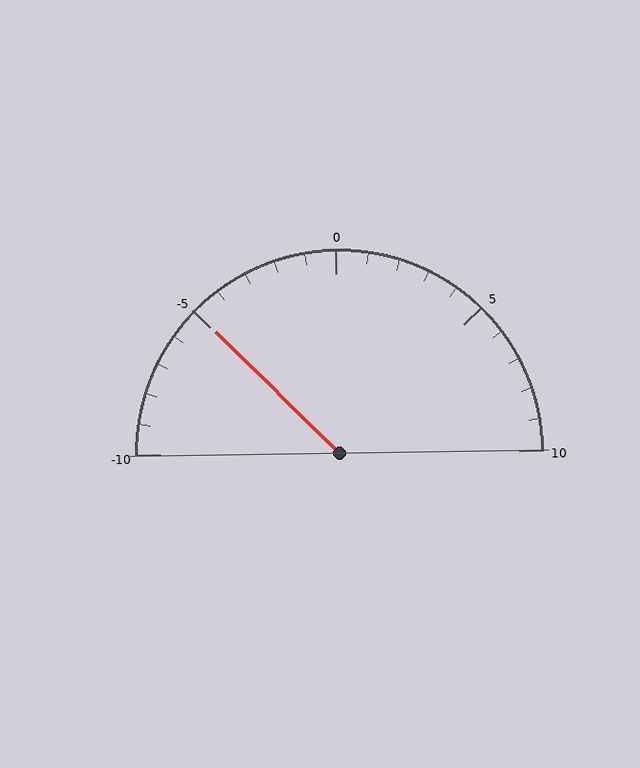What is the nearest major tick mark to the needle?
The nearest major tick mark is -5.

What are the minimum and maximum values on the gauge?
The gauge ranges from -10 to 10.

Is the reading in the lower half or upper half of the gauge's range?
The reading is in the lower half of the range (-10 to 10).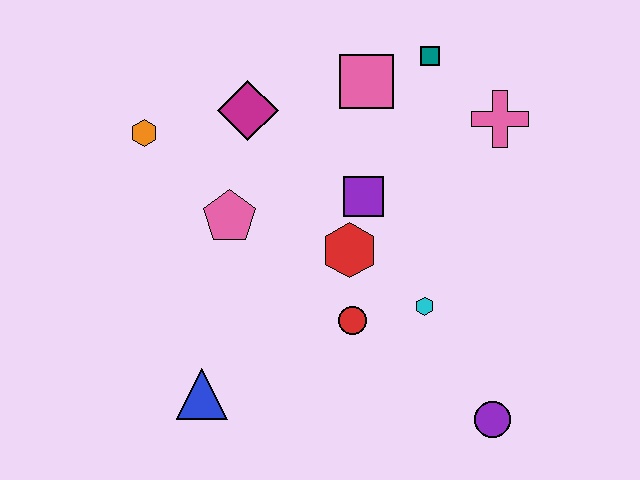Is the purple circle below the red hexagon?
Yes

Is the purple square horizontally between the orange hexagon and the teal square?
Yes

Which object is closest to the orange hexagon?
The magenta diamond is closest to the orange hexagon.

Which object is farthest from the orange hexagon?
The purple circle is farthest from the orange hexagon.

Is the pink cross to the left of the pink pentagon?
No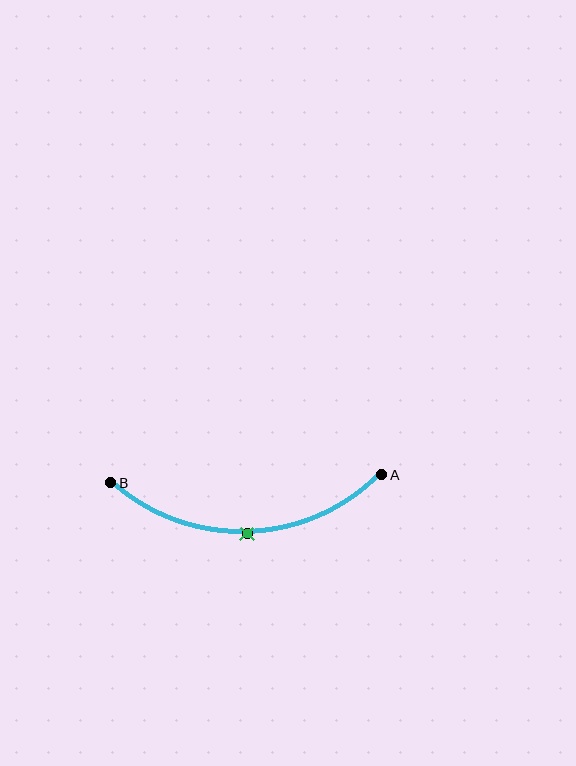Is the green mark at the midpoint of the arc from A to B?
Yes. The green mark lies on the arc at equal arc-length from both A and B — it is the arc midpoint.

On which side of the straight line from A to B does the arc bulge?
The arc bulges below the straight line connecting A and B.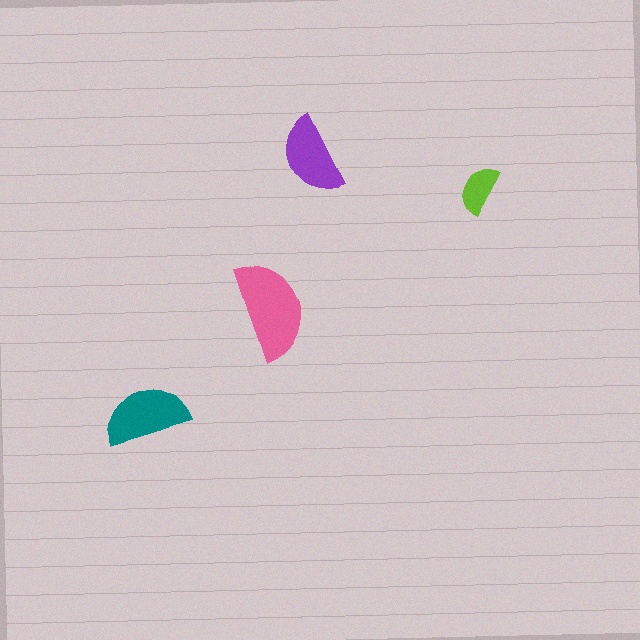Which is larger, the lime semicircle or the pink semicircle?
The pink one.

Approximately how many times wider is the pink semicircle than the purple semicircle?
About 1.5 times wider.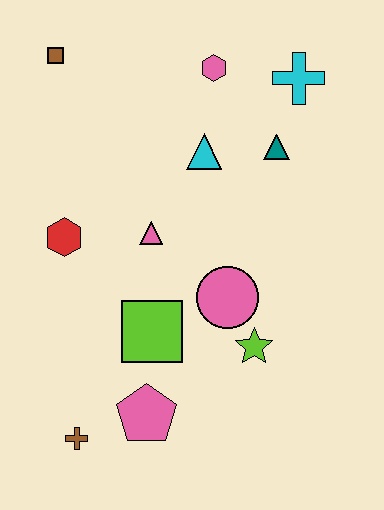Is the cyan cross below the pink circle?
No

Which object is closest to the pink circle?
The lime star is closest to the pink circle.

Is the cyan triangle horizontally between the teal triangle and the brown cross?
Yes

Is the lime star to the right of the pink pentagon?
Yes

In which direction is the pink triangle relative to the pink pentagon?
The pink triangle is above the pink pentagon.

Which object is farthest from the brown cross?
The cyan cross is farthest from the brown cross.